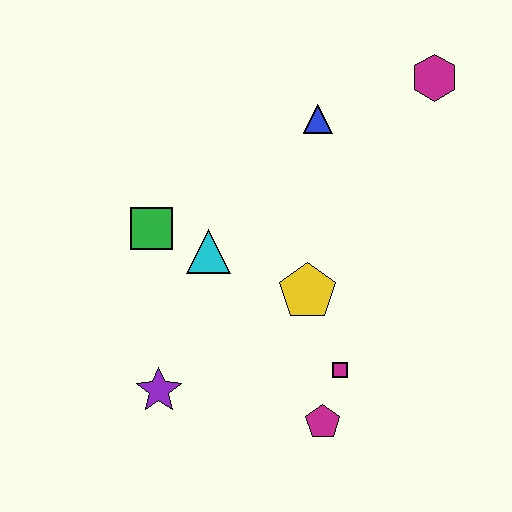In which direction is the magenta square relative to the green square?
The magenta square is to the right of the green square.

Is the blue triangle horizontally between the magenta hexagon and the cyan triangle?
Yes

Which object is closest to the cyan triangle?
The green square is closest to the cyan triangle.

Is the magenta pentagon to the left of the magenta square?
Yes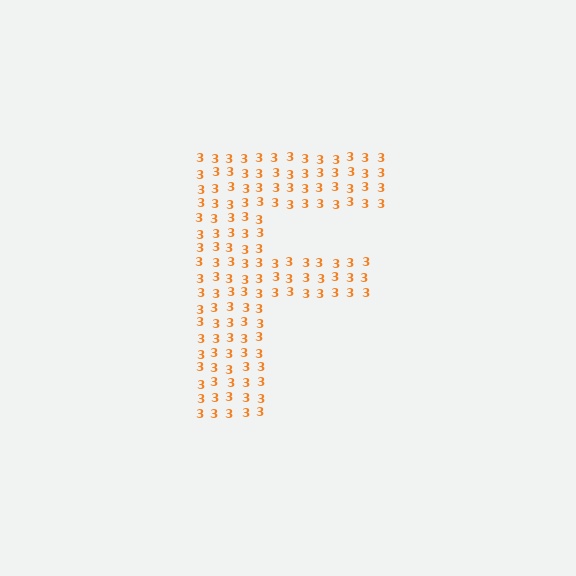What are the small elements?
The small elements are digit 3's.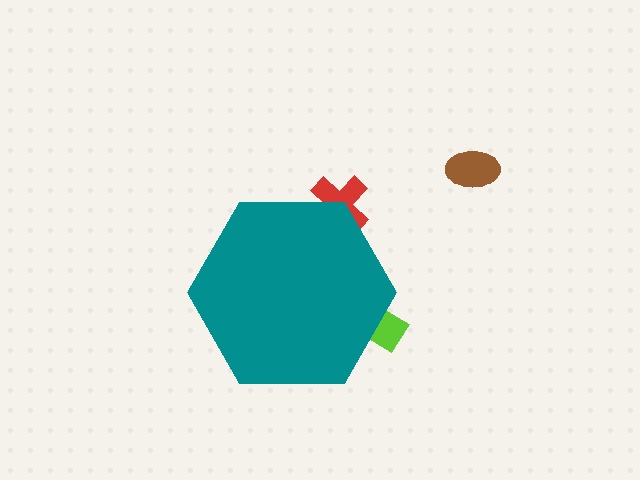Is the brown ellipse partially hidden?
No, the brown ellipse is fully visible.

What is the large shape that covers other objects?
A teal hexagon.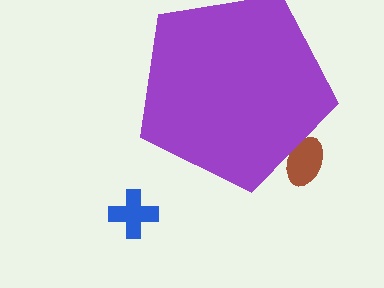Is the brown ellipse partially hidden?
Yes, the brown ellipse is partially hidden behind the purple pentagon.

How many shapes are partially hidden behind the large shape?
2 shapes are partially hidden.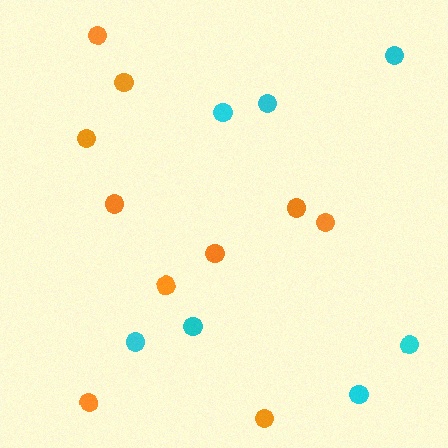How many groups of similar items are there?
There are 2 groups: one group of orange circles (10) and one group of cyan circles (7).